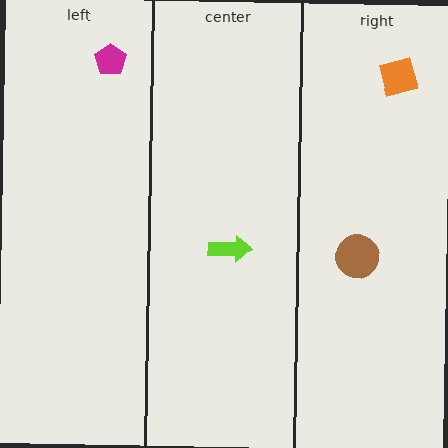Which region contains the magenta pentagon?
The left region.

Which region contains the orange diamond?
The right region.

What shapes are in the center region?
The lime arrow.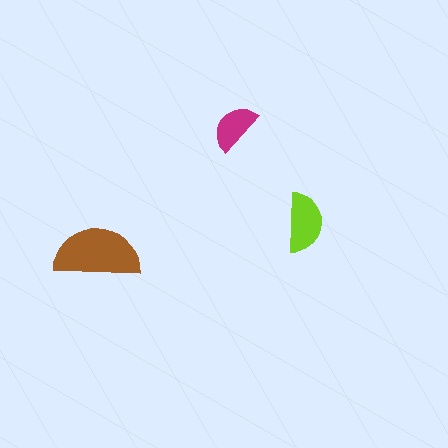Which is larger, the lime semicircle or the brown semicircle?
The brown one.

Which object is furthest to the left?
The brown semicircle is leftmost.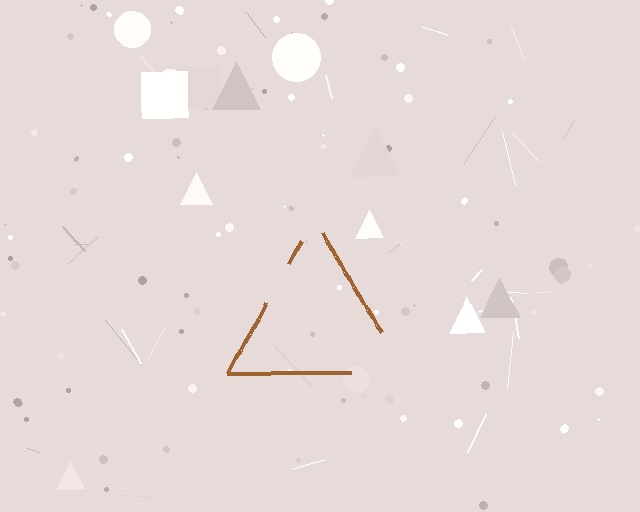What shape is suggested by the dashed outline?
The dashed outline suggests a triangle.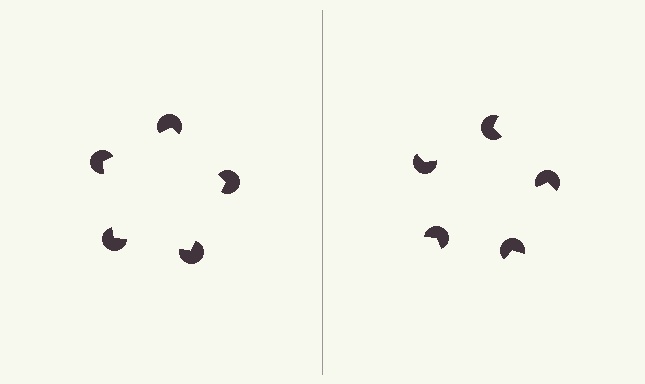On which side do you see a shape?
An illusory pentagon appears on the left side. On the right side the wedge cuts are rotated, so no coherent shape forms.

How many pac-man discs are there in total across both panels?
10 — 5 on each side.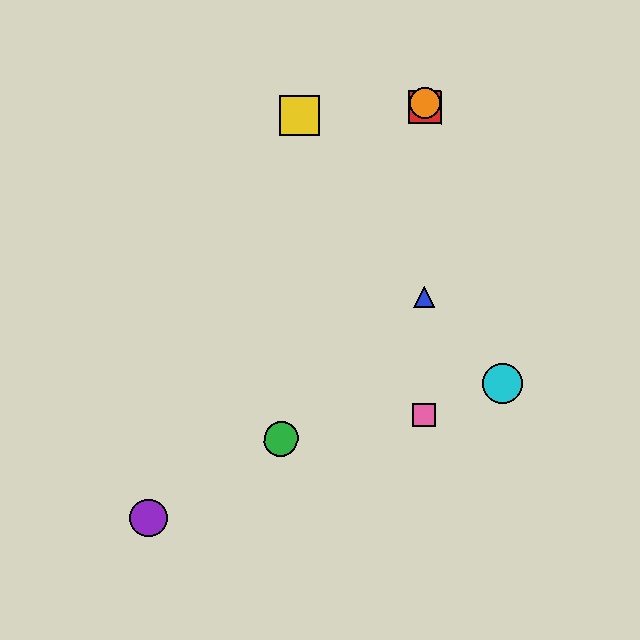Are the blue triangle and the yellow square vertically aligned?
No, the blue triangle is at x≈424 and the yellow square is at x≈299.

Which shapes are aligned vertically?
The red square, the blue triangle, the orange circle, the pink square are aligned vertically.